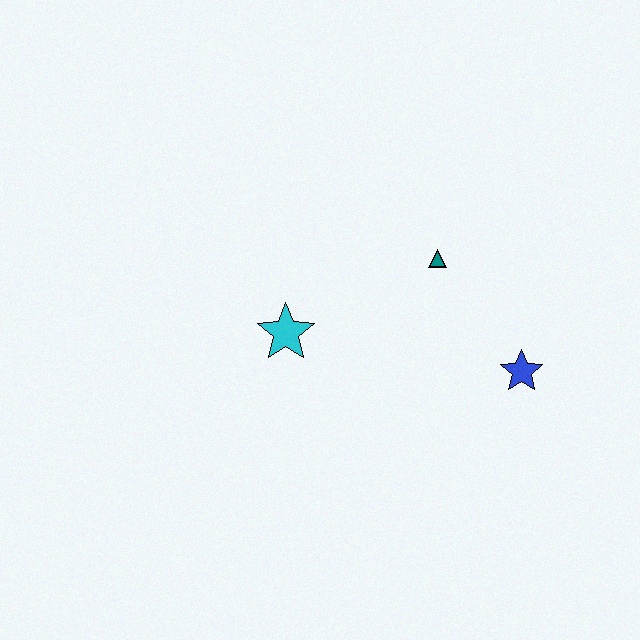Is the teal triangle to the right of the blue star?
No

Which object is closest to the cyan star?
The teal triangle is closest to the cyan star.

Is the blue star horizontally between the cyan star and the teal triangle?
No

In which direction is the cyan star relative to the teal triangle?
The cyan star is to the left of the teal triangle.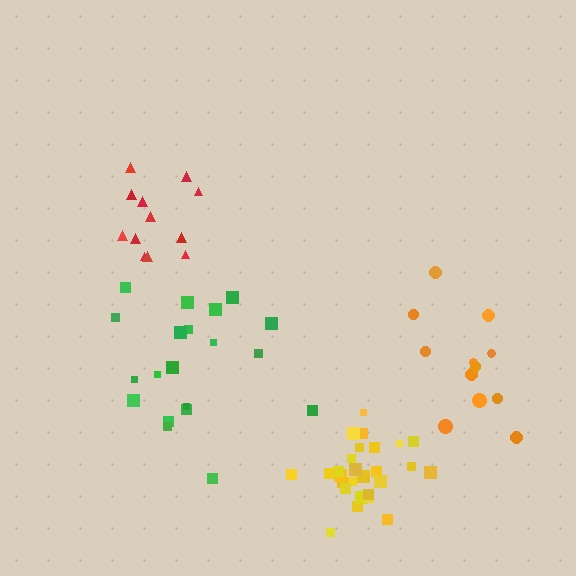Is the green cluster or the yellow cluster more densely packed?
Yellow.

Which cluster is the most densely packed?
Yellow.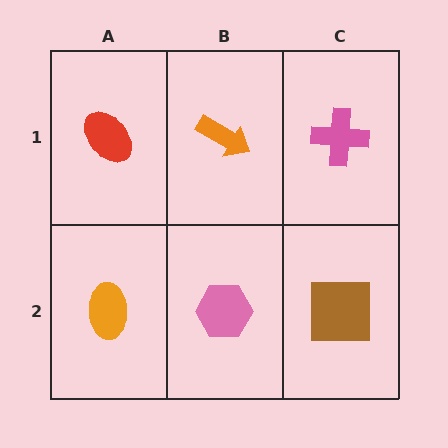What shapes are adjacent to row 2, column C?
A pink cross (row 1, column C), a pink hexagon (row 2, column B).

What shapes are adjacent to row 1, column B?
A pink hexagon (row 2, column B), a red ellipse (row 1, column A), a pink cross (row 1, column C).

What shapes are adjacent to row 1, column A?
An orange ellipse (row 2, column A), an orange arrow (row 1, column B).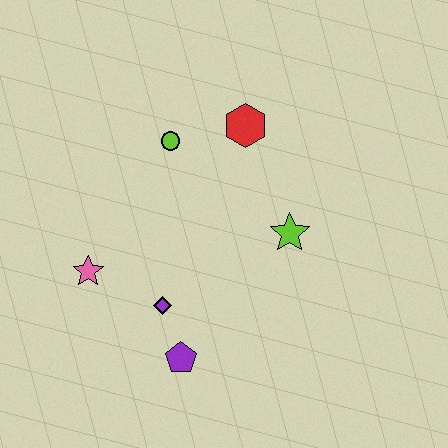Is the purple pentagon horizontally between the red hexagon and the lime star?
No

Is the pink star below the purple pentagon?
No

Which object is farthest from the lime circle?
The purple pentagon is farthest from the lime circle.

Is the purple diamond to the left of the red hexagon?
Yes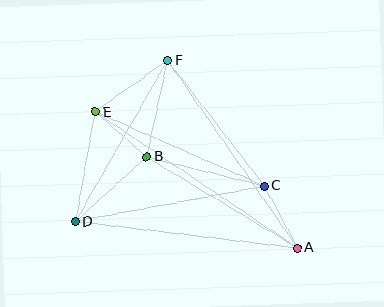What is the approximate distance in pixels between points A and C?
The distance between A and C is approximately 70 pixels.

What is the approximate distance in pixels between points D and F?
The distance between D and F is approximately 186 pixels.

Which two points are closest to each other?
Points B and E are closest to each other.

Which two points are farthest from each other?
Points A and E are farthest from each other.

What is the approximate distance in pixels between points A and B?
The distance between A and B is approximately 176 pixels.